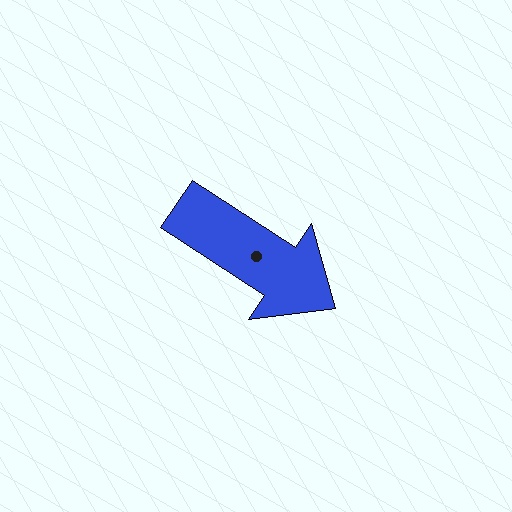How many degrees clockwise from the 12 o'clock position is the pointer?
Approximately 123 degrees.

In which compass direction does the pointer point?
Southeast.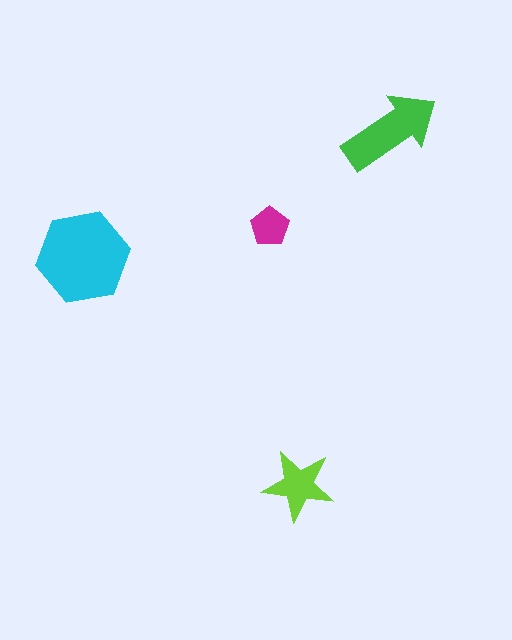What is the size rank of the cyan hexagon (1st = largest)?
1st.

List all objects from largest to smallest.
The cyan hexagon, the green arrow, the lime star, the magenta pentagon.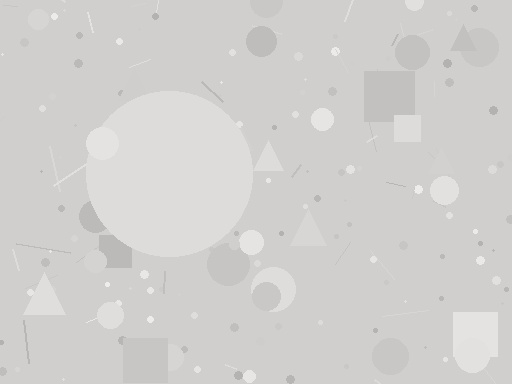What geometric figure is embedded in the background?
A circle is embedded in the background.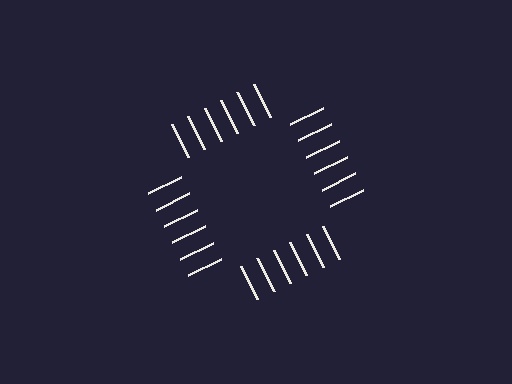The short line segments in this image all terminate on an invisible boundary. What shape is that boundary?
An illusory square — the line segments terminate on its edges but no continuous stroke is drawn.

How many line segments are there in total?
24 — 6 along each of the 4 edges.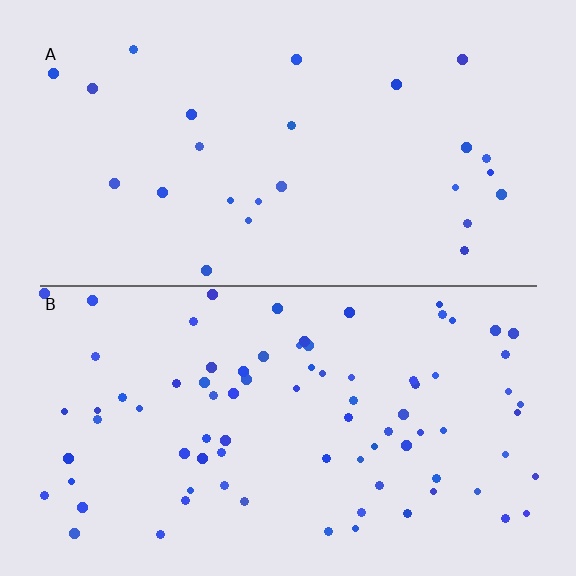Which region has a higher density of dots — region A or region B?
B (the bottom).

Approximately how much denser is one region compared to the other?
Approximately 3.2× — region B over region A.